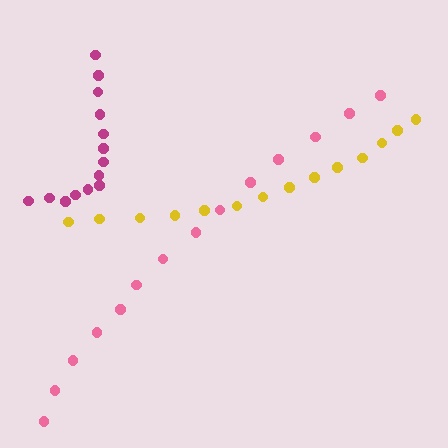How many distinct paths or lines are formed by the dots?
There are 3 distinct paths.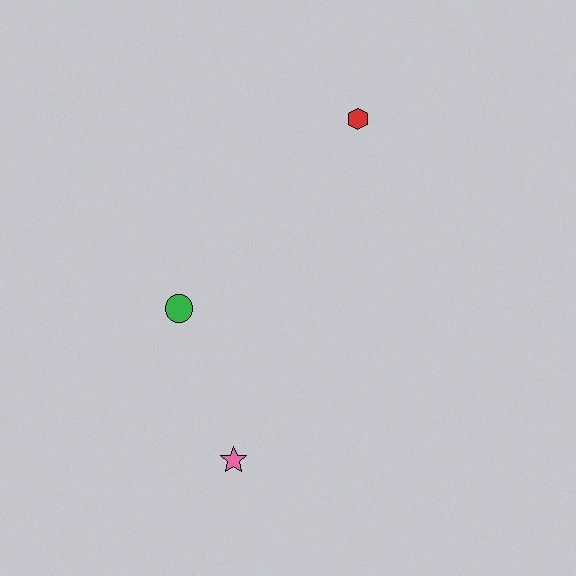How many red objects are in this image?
There is 1 red object.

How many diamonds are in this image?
There are no diamonds.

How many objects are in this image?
There are 3 objects.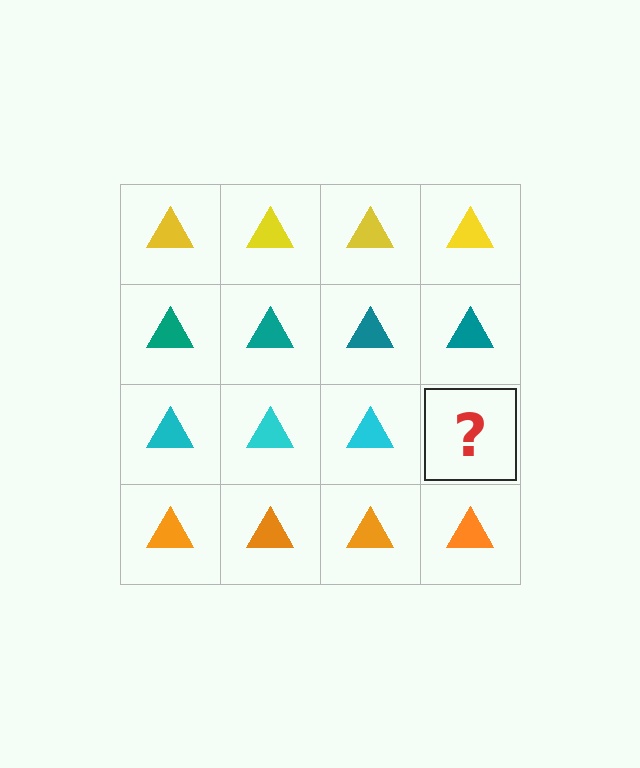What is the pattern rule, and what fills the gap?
The rule is that each row has a consistent color. The gap should be filled with a cyan triangle.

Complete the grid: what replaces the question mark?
The question mark should be replaced with a cyan triangle.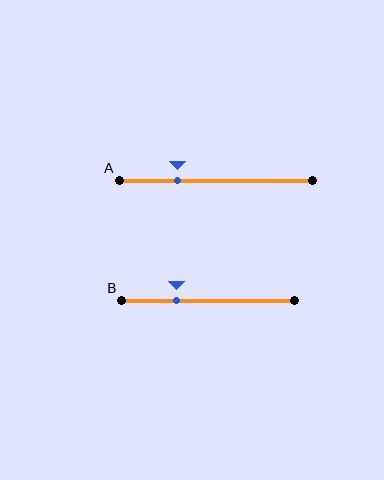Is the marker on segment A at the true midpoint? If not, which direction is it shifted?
No, the marker on segment A is shifted to the left by about 20% of the segment length.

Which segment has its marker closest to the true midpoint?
Segment B has its marker closest to the true midpoint.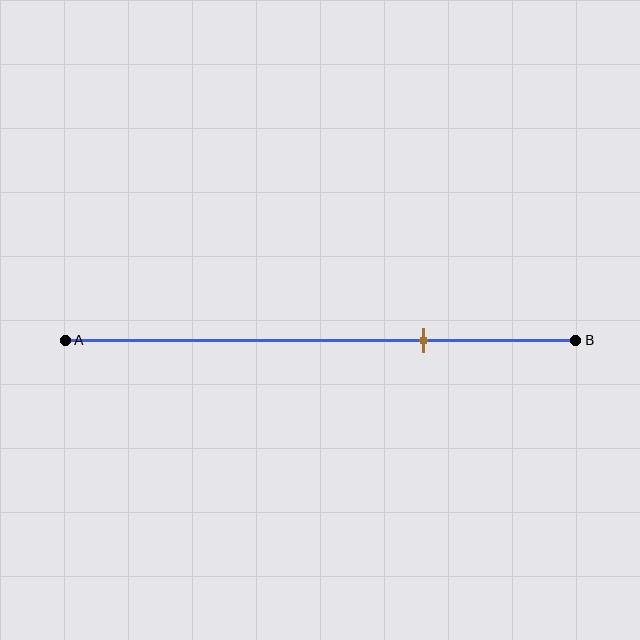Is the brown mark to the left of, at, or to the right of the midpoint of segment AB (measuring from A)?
The brown mark is to the right of the midpoint of segment AB.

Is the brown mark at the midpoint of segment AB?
No, the mark is at about 70% from A, not at the 50% midpoint.